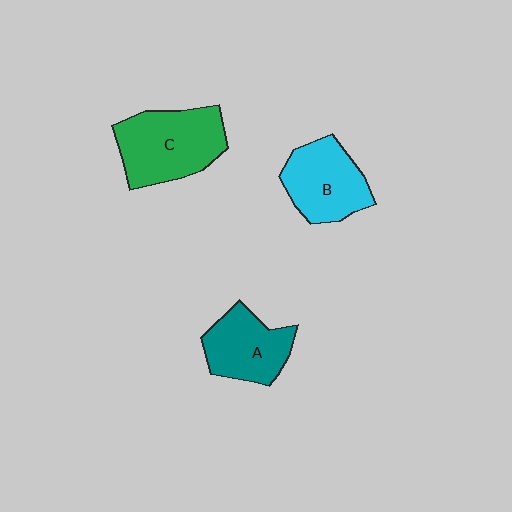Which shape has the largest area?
Shape C (green).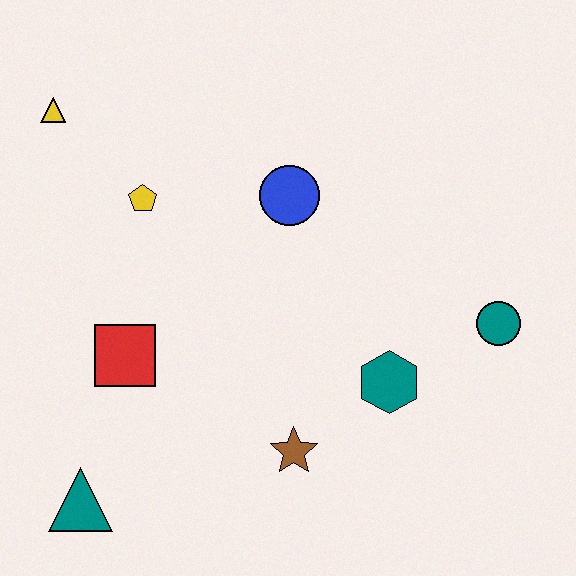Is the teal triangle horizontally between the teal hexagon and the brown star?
No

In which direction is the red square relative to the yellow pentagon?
The red square is below the yellow pentagon.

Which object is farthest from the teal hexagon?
The yellow triangle is farthest from the teal hexagon.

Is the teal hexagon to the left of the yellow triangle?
No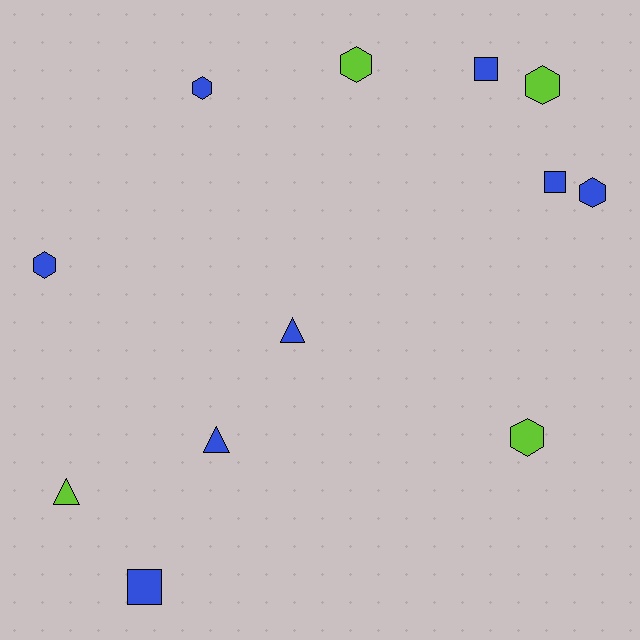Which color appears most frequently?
Blue, with 8 objects.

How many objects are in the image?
There are 12 objects.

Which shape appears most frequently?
Hexagon, with 6 objects.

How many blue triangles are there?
There are 2 blue triangles.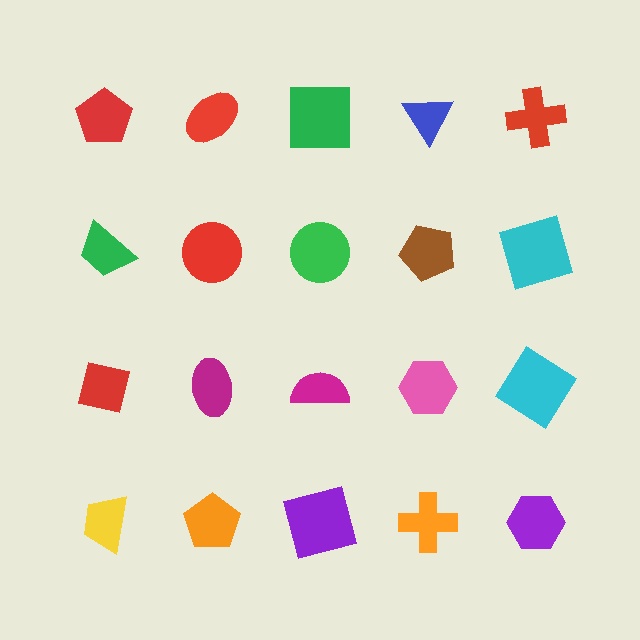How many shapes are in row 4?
5 shapes.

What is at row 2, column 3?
A green circle.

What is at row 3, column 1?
A red square.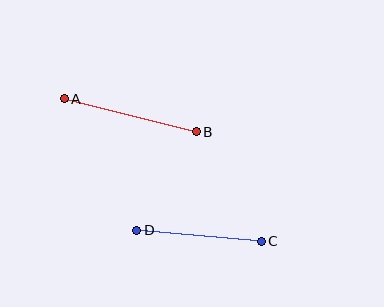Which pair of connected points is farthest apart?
Points A and B are farthest apart.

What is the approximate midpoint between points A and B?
The midpoint is at approximately (130, 115) pixels.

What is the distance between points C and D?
The distance is approximately 125 pixels.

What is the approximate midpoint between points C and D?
The midpoint is at approximately (199, 236) pixels.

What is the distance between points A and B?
The distance is approximately 136 pixels.